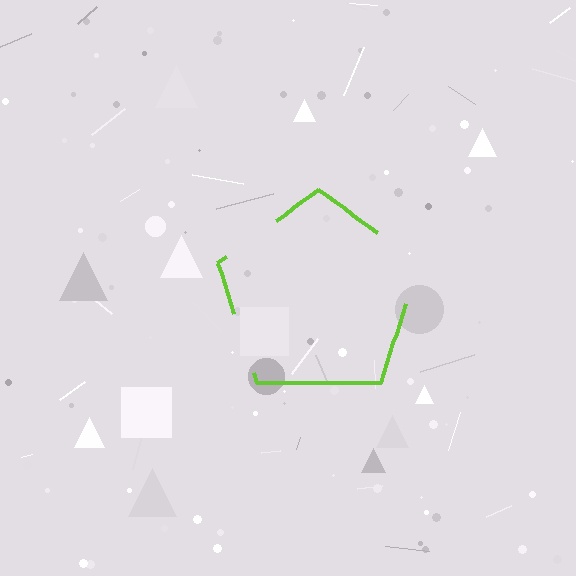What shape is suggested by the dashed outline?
The dashed outline suggests a pentagon.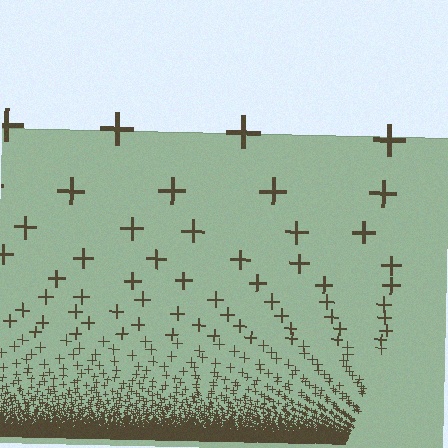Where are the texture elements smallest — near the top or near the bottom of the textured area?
Near the bottom.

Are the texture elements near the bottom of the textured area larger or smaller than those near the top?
Smaller. The gradient is inverted — elements near the bottom are smaller and denser.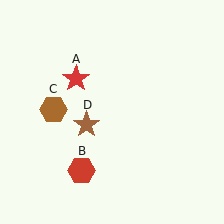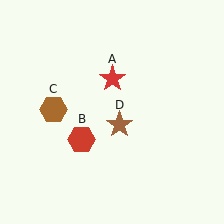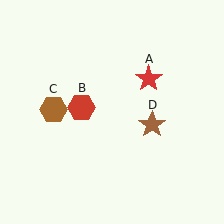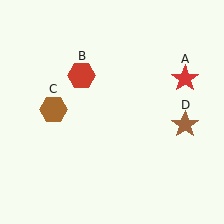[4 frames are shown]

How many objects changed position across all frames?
3 objects changed position: red star (object A), red hexagon (object B), brown star (object D).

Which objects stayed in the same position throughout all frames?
Brown hexagon (object C) remained stationary.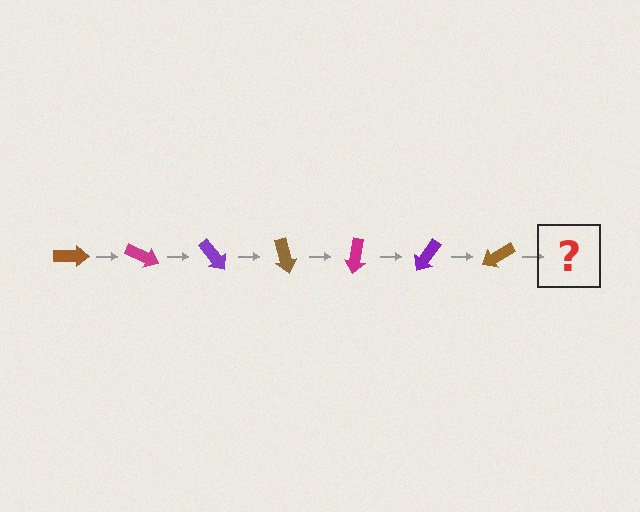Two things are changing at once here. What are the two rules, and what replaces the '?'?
The two rules are that it rotates 25 degrees each step and the color cycles through brown, magenta, and purple. The '?' should be a magenta arrow, rotated 175 degrees from the start.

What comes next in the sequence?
The next element should be a magenta arrow, rotated 175 degrees from the start.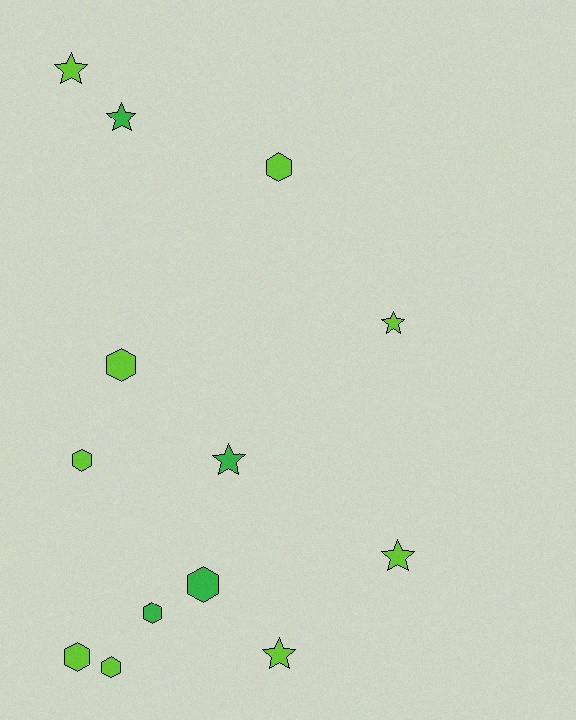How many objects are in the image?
There are 13 objects.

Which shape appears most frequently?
Hexagon, with 7 objects.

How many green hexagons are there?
There are 2 green hexagons.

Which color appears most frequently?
Lime, with 9 objects.